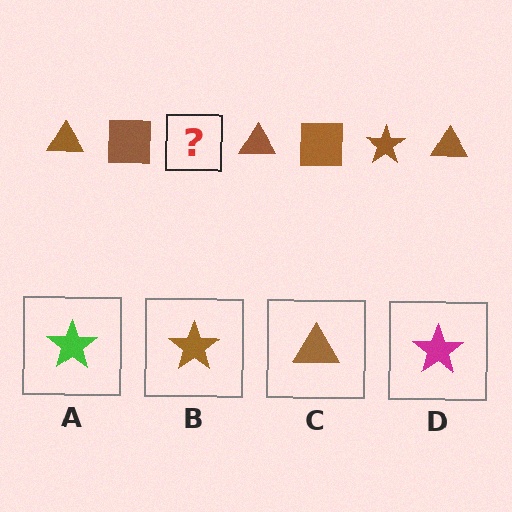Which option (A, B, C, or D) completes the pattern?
B.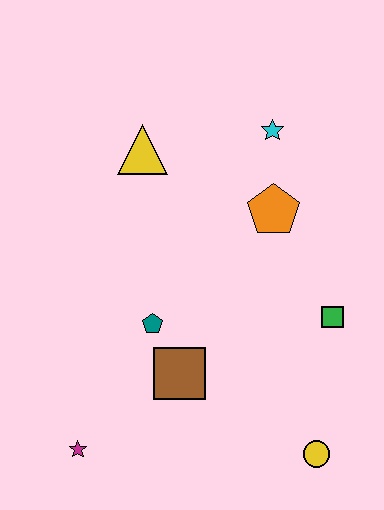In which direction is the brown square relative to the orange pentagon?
The brown square is below the orange pentagon.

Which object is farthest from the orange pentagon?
The magenta star is farthest from the orange pentagon.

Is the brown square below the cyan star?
Yes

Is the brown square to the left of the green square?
Yes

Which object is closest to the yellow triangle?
The cyan star is closest to the yellow triangle.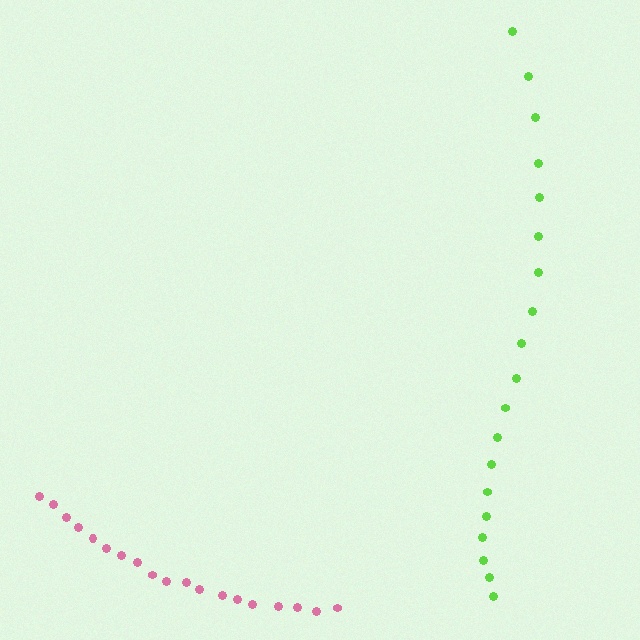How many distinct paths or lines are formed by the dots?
There are 2 distinct paths.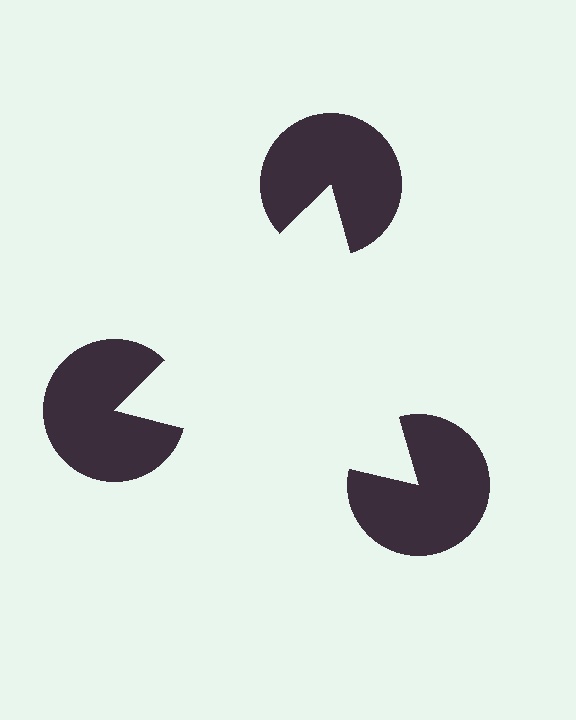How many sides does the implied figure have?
3 sides.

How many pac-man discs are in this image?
There are 3 — one at each vertex of the illusory triangle.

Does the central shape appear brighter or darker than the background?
It typically appears slightly brighter than the background, even though no actual brightness change is drawn.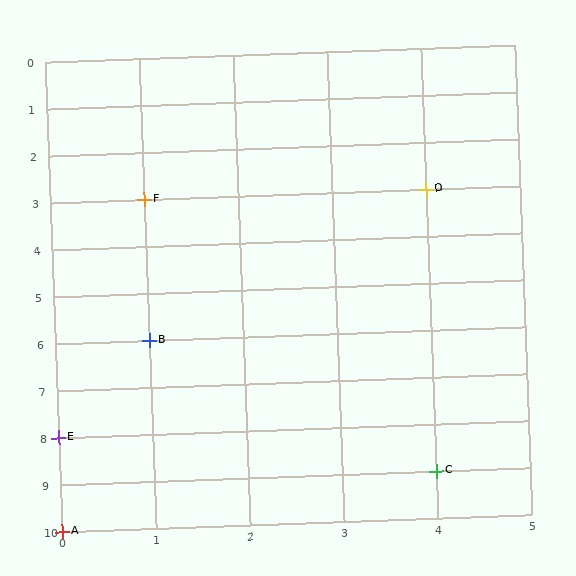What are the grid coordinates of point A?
Point A is at grid coordinates (0, 10).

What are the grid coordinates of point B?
Point B is at grid coordinates (1, 6).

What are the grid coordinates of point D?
Point D is at grid coordinates (4, 3).